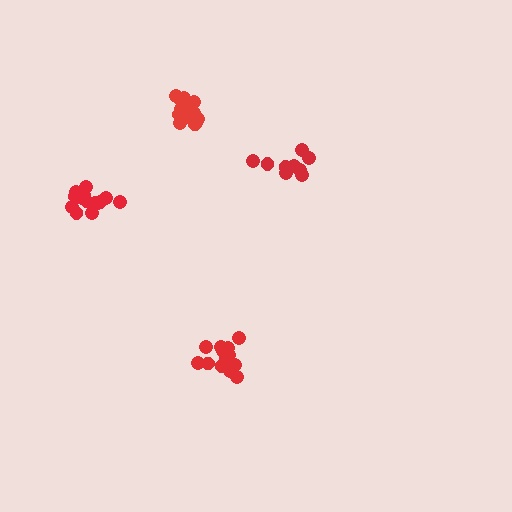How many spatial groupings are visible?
There are 4 spatial groupings.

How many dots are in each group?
Group 1: 13 dots, Group 2: 15 dots, Group 3: 15 dots, Group 4: 9 dots (52 total).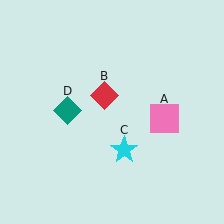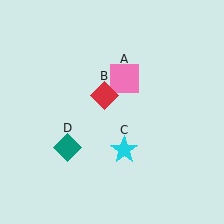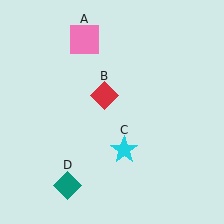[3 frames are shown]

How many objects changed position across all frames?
2 objects changed position: pink square (object A), teal diamond (object D).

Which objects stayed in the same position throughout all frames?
Red diamond (object B) and cyan star (object C) remained stationary.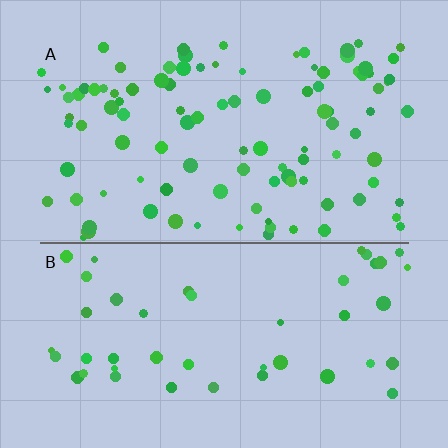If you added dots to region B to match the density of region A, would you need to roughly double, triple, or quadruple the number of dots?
Approximately double.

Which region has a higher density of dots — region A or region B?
A (the top).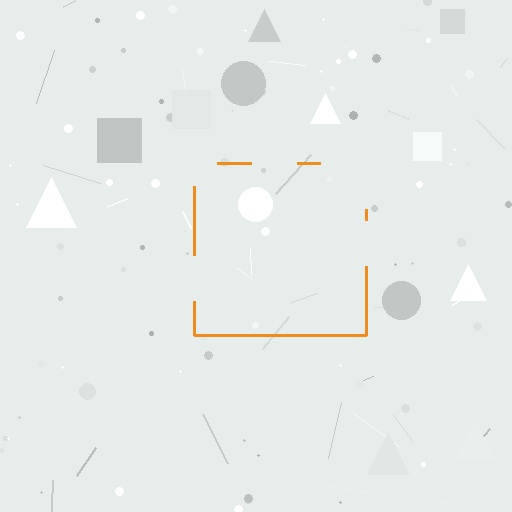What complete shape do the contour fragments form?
The contour fragments form a square.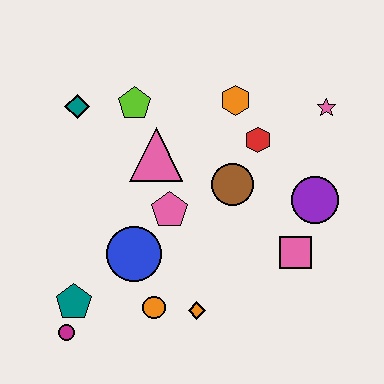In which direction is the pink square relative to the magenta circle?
The pink square is to the right of the magenta circle.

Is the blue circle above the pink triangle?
No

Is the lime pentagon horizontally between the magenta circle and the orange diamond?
Yes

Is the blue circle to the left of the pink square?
Yes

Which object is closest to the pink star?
The red hexagon is closest to the pink star.